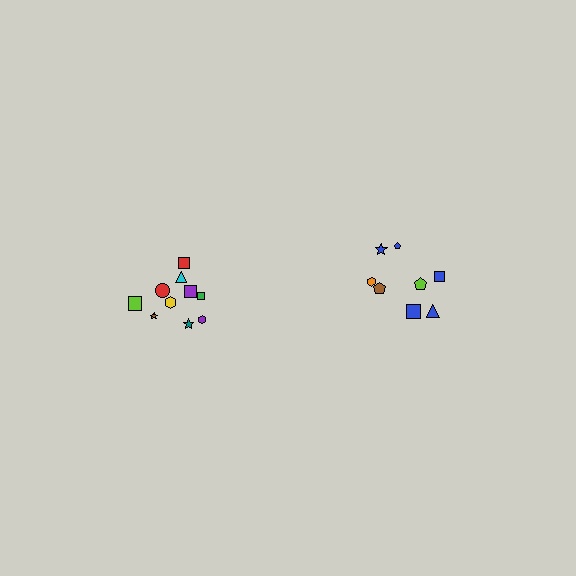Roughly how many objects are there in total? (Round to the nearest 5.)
Roughly 20 objects in total.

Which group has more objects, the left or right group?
The left group.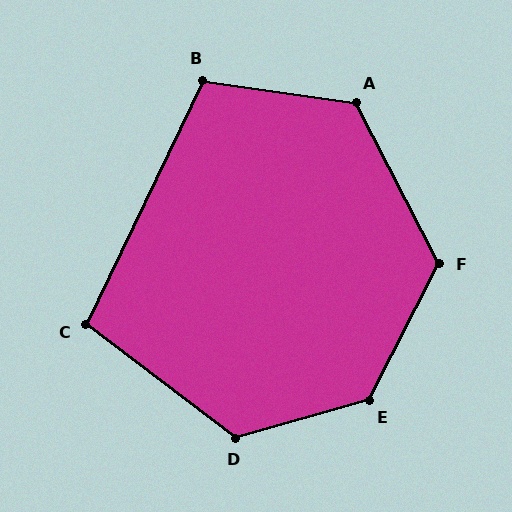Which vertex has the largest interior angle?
E, at approximately 133 degrees.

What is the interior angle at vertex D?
Approximately 127 degrees (obtuse).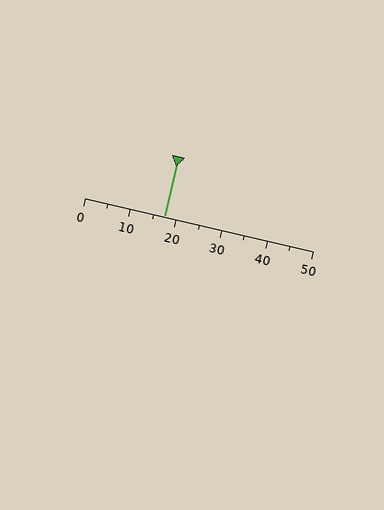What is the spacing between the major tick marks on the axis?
The major ticks are spaced 10 apart.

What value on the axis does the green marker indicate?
The marker indicates approximately 17.5.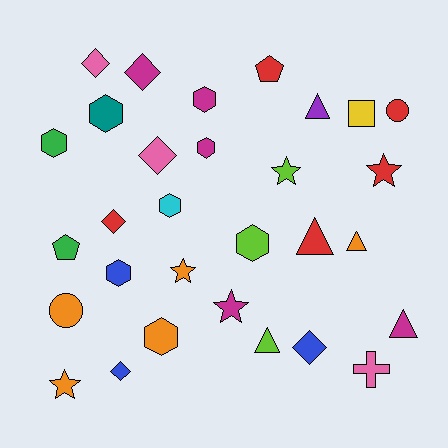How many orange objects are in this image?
There are 5 orange objects.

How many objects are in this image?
There are 30 objects.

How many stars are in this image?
There are 5 stars.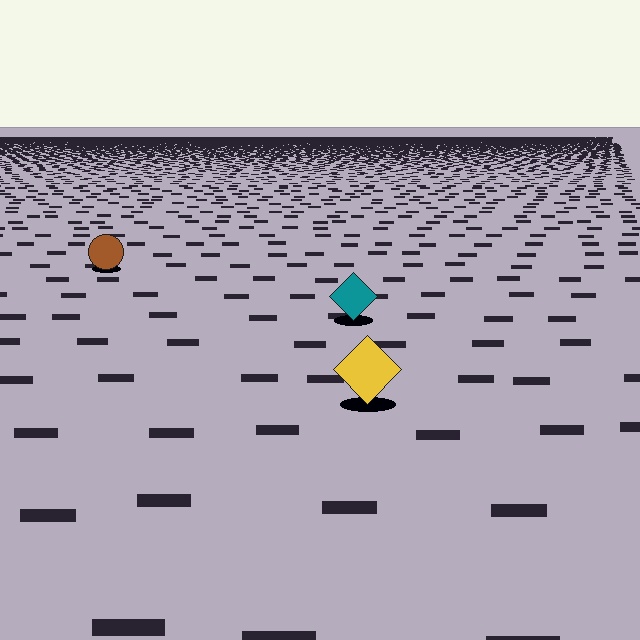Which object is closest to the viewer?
The yellow diamond is closest. The texture marks near it are larger and more spread out.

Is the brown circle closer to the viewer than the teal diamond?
No. The teal diamond is closer — you can tell from the texture gradient: the ground texture is coarser near it.